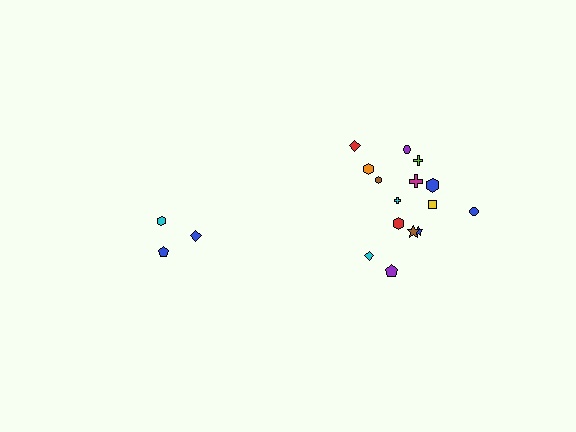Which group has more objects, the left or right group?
The right group.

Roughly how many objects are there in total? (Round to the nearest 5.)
Roughly 20 objects in total.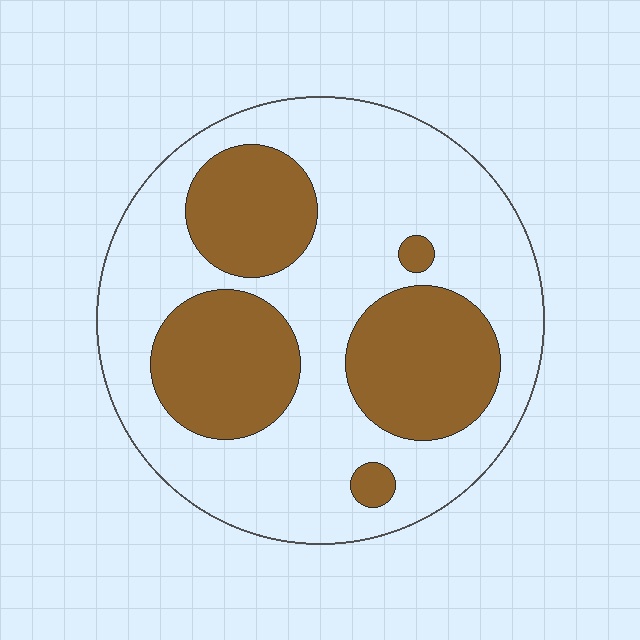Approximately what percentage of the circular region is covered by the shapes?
Approximately 35%.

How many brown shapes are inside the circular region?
5.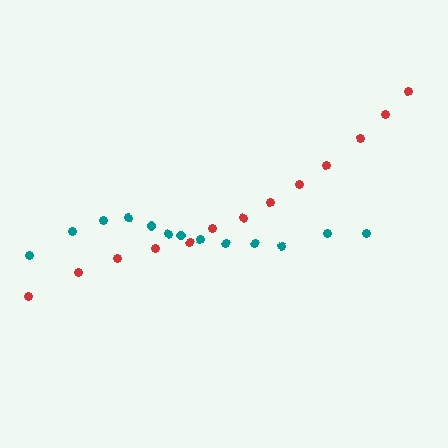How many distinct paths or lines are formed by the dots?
There are 2 distinct paths.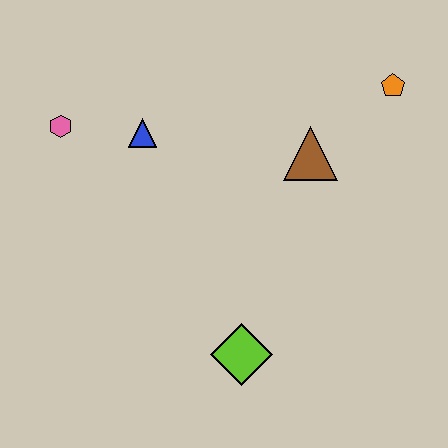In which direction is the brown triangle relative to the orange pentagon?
The brown triangle is to the left of the orange pentagon.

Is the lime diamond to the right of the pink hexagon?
Yes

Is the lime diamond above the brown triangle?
No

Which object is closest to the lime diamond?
The brown triangle is closest to the lime diamond.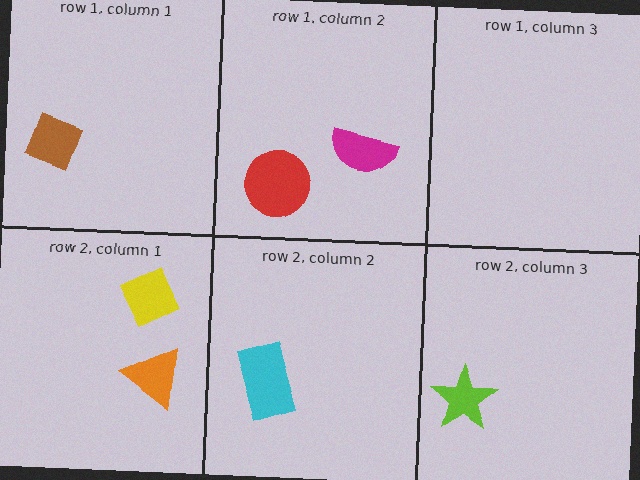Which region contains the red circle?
The row 1, column 2 region.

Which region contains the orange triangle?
The row 2, column 1 region.